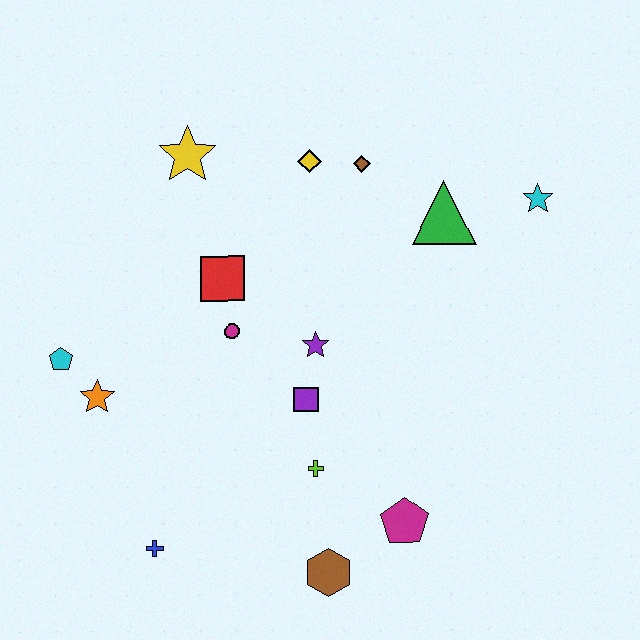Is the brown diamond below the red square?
No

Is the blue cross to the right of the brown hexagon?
No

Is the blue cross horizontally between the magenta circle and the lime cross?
No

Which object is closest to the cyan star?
The green triangle is closest to the cyan star.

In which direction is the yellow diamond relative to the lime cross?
The yellow diamond is above the lime cross.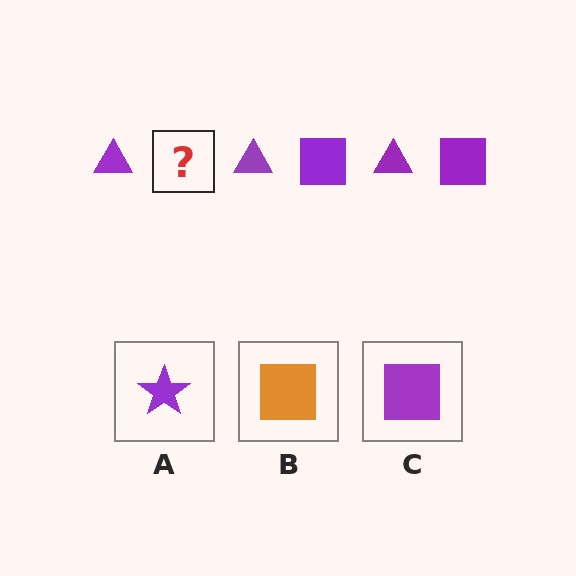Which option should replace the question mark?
Option C.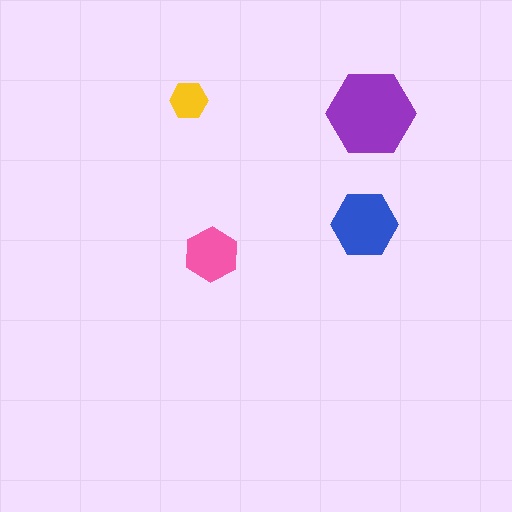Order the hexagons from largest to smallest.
the purple one, the blue one, the pink one, the yellow one.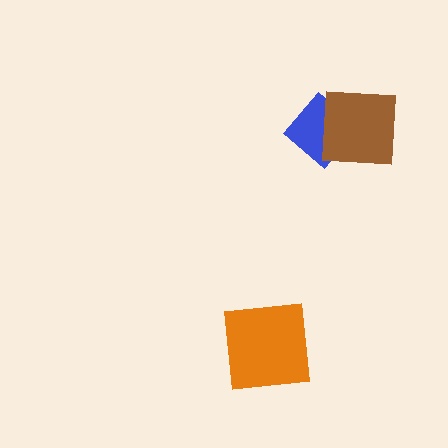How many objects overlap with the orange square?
0 objects overlap with the orange square.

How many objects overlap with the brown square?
1 object overlaps with the brown square.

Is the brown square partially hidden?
No, no other shape covers it.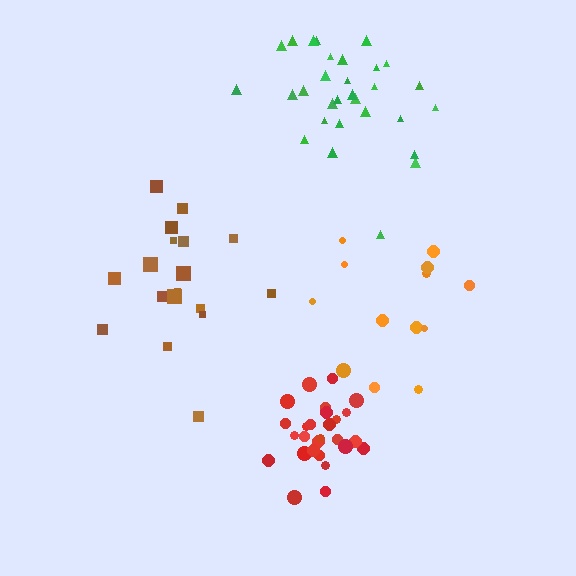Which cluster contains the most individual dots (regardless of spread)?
Green (30).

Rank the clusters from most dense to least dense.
red, green, brown, orange.